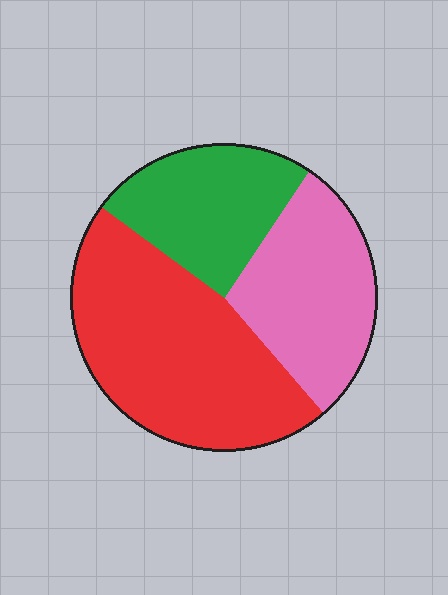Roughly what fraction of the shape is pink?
Pink covers about 30% of the shape.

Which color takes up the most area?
Red, at roughly 45%.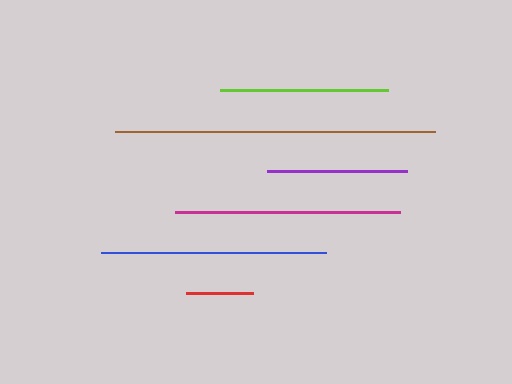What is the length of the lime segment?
The lime segment is approximately 168 pixels long.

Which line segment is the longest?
The brown line is the longest at approximately 320 pixels.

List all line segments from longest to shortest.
From longest to shortest: brown, magenta, blue, lime, purple, red.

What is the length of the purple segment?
The purple segment is approximately 140 pixels long.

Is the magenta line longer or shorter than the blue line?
The magenta line is longer than the blue line.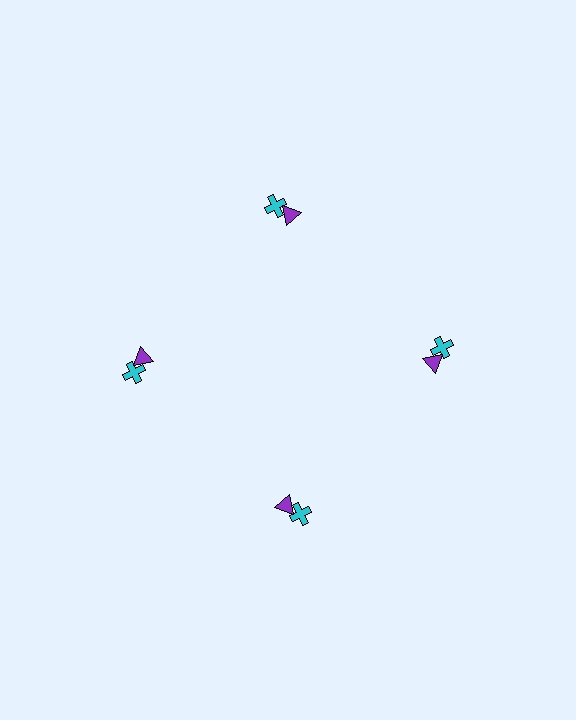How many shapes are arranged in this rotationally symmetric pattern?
There are 8 shapes, arranged in 4 groups of 2.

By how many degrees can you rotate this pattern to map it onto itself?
The pattern maps onto itself every 90 degrees of rotation.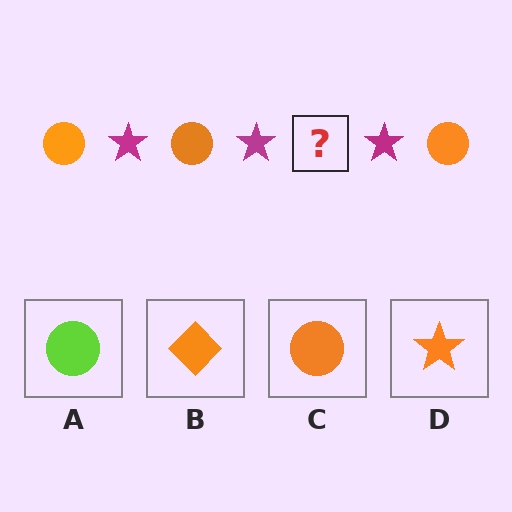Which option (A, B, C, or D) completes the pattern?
C.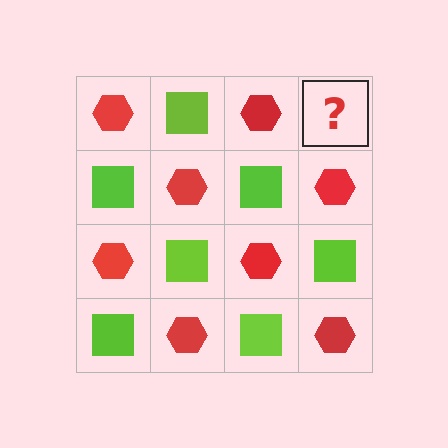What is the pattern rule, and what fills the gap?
The rule is that it alternates red hexagon and lime square in a checkerboard pattern. The gap should be filled with a lime square.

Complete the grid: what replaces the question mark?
The question mark should be replaced with a lime square.